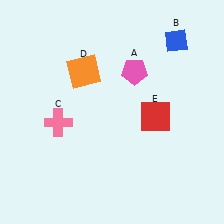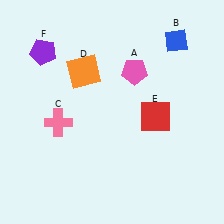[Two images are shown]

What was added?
A purple pentagon (F) was added in Image 2.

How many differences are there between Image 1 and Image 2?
There is 1 difference between the two images.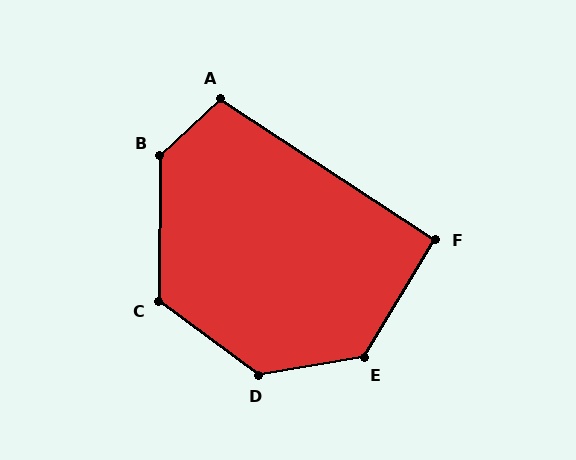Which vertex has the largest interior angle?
B, at approximately 134 degrees.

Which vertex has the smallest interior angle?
F, at approximately 92 degrees.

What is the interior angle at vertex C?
Approximately 126 degrees (obtuse).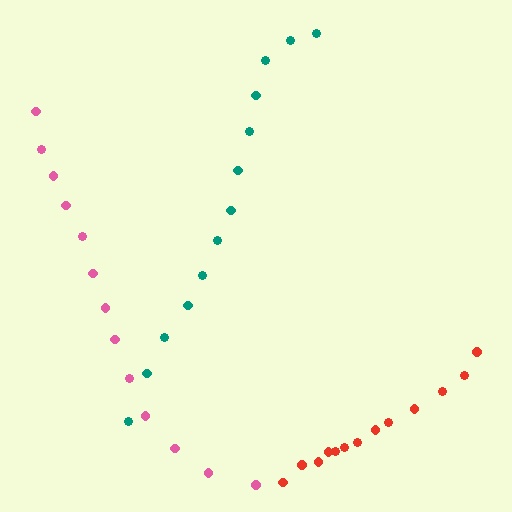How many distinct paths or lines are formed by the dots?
There are 3 distinct paths.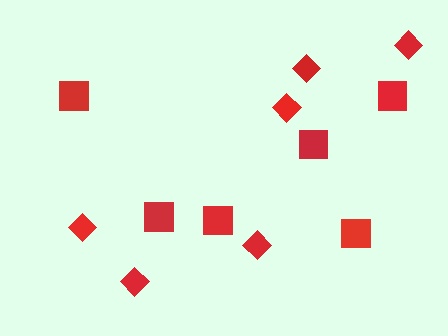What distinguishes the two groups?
There are 2 groups: one group of diamonds (6) and one group of squares (6).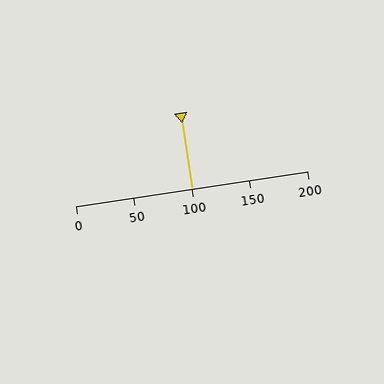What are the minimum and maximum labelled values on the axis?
The axis runs from 0 to 200.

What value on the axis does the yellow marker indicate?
The marker indicates approximately 100.